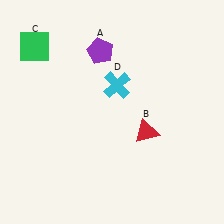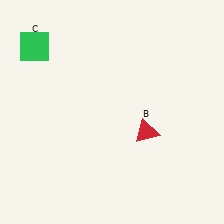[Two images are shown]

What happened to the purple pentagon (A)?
The purple pentagon (A) was removed in Image 2. It was in the top-left area of Image 1.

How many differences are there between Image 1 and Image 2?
There are 2 differences between the two images.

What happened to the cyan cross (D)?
The cyan cross (D) was removed in Image 2. It was in the top-right area of Image 1.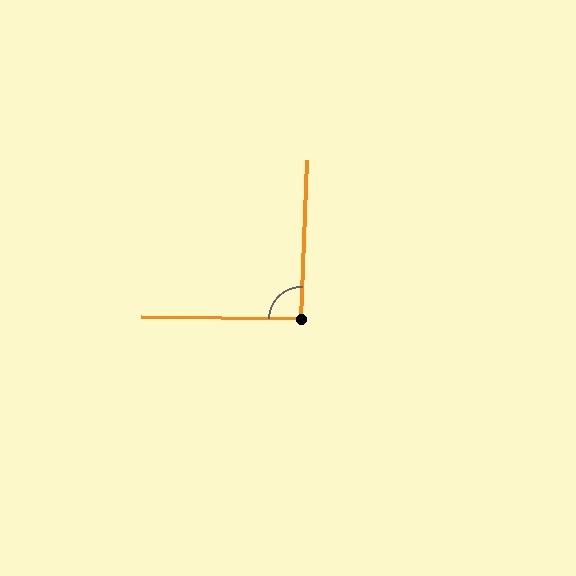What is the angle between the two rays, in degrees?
Approximately 91 degrees.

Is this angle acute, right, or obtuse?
It is approximately a right angle.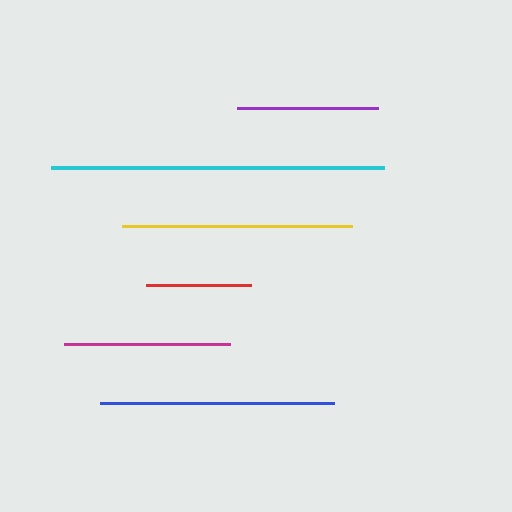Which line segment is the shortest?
The red line is the shortest at approximately 105 pixels.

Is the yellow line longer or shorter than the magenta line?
The yellow line is longer than the magenta line.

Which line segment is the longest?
The cyan line is the longest at approximately 334 pixels.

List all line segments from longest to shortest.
From longest to shortest: cyan, blue, yellow, magenta, purple, red.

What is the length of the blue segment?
The blue segment is approximately 234 pixels long.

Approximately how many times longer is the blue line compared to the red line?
The blue line is approximately 2.2 times the length of the red line.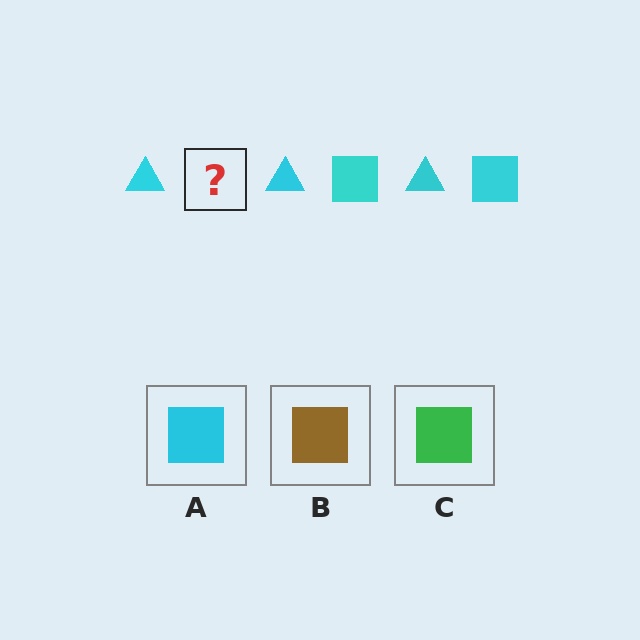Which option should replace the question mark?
Option A.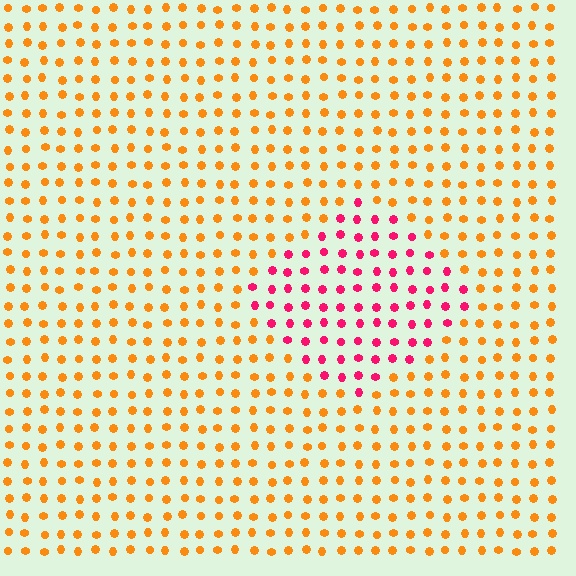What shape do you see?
I see a diamond.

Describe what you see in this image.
The image is filled with small orange elements in a uniform arrangement. A diamond-shaped region is visible where the elements are tinted to a slightly different hue, forming a subtle color boundary.